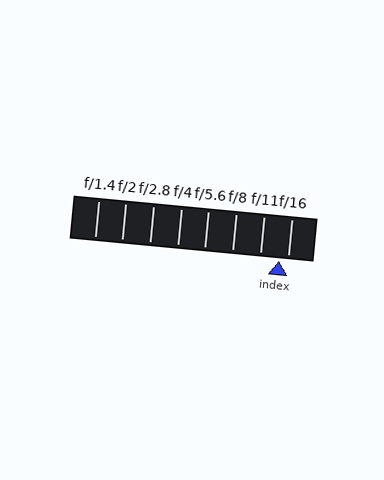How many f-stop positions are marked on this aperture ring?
There are 8 f-stop positions marked.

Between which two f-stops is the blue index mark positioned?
The index mark is between f/11 and f/16.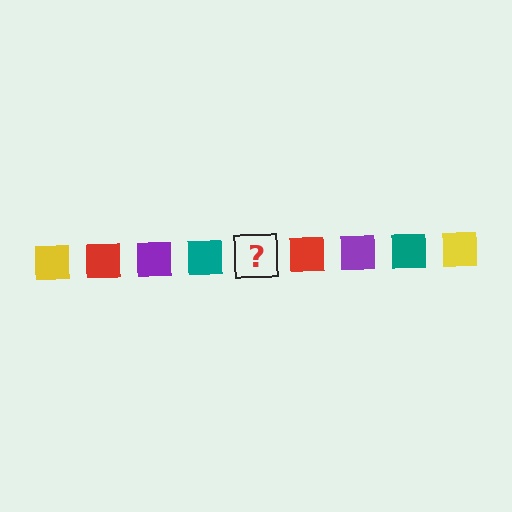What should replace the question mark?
The question mark should be replaced with a yellow square.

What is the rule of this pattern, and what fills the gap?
The rule is that the pattern cycles through yellow, red, purple, teal squares. The gap should be filled with a yellow square.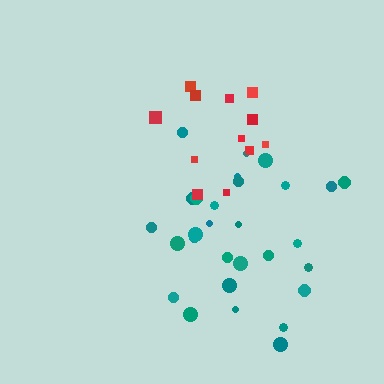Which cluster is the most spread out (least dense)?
Red.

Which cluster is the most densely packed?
Teal.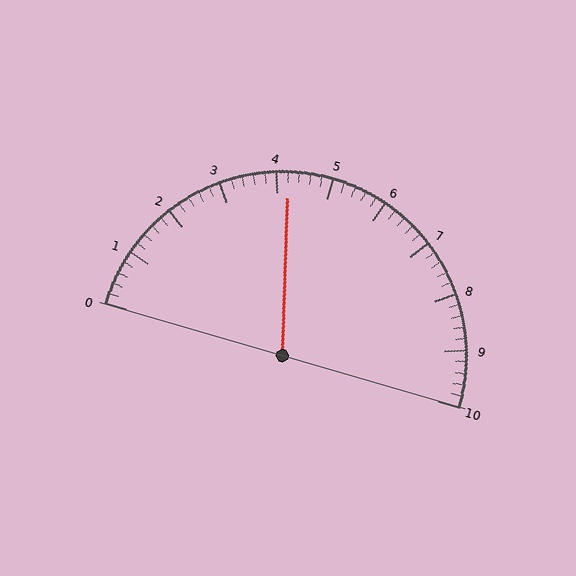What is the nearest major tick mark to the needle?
The nearest major tick mark is 4.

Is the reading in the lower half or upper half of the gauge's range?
The reading is in the lower half of the range (0 to 10).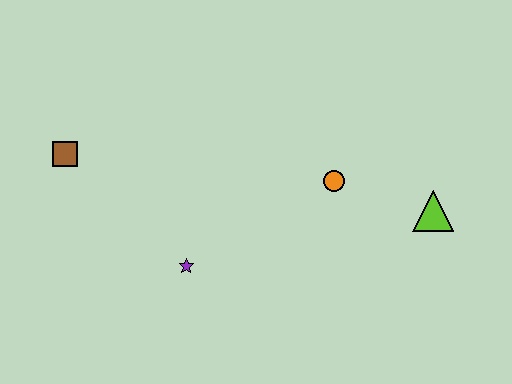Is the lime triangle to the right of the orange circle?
Yes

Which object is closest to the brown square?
The purple star is closest to the brown square.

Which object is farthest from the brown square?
The lime triangle is farthest from the brown square.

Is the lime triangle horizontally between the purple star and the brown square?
No